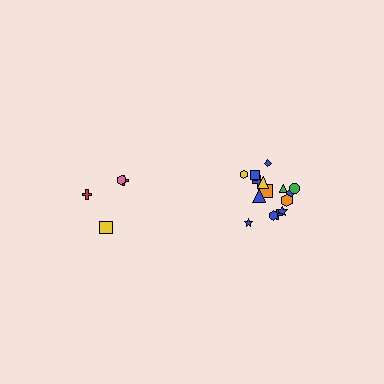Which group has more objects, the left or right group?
The right group.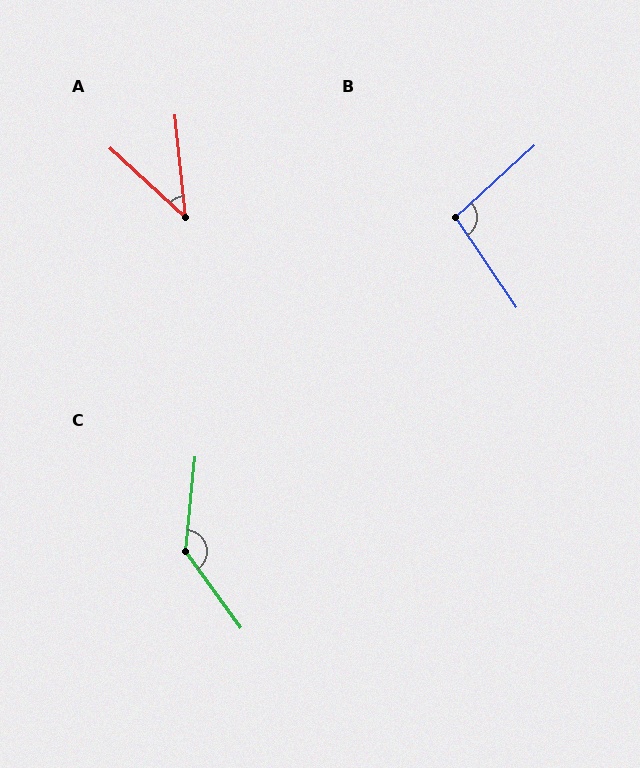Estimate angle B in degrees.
Approximately 98 degrees.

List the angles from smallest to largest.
A (41°), B (98°), C (138°).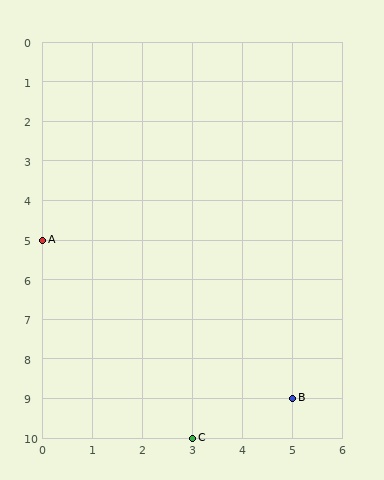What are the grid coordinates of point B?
Point B is at grid coordinates (5, 9).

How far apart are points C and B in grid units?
Points C and B are 2 columns and 1 row apart (about 2.2 grid units diagonally).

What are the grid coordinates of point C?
Point C is at grid coordinates (3, 10).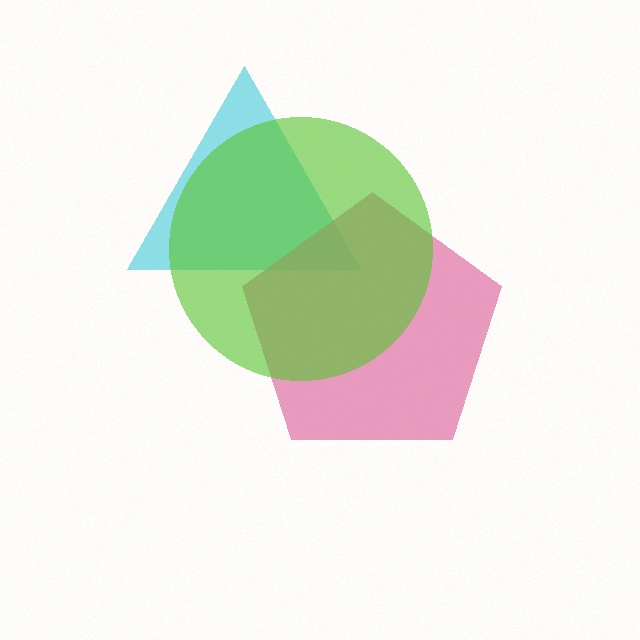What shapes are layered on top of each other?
The layered shapes are: a cyan triangle, a pink pentagon, a lime circle.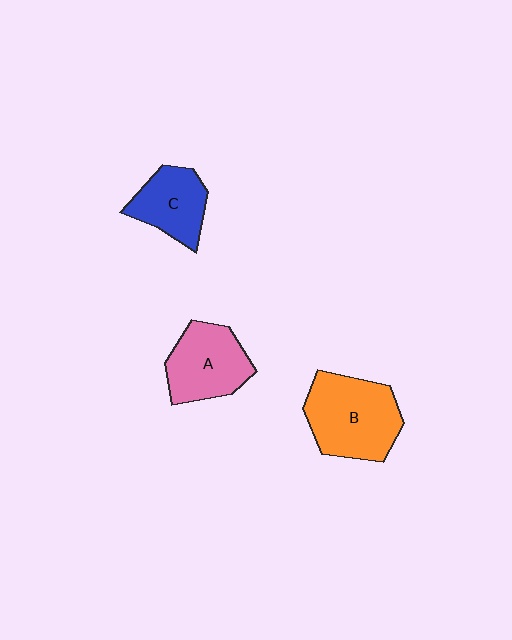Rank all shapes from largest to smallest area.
From largest to smallest: B (orange), A (pink), C (blue).